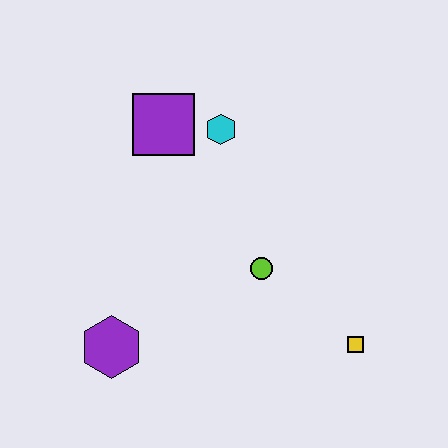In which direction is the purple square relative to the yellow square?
The purple square is above the yellow square.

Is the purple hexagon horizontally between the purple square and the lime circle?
No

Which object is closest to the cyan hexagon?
The purple square is closest to the cyan hexagon.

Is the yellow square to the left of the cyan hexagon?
No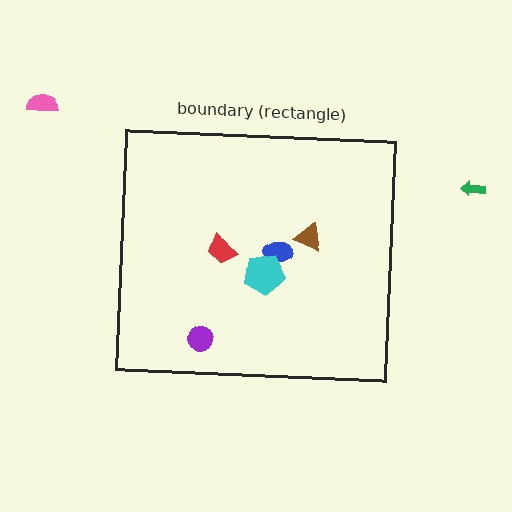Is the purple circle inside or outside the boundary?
Inside.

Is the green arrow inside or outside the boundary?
Outside.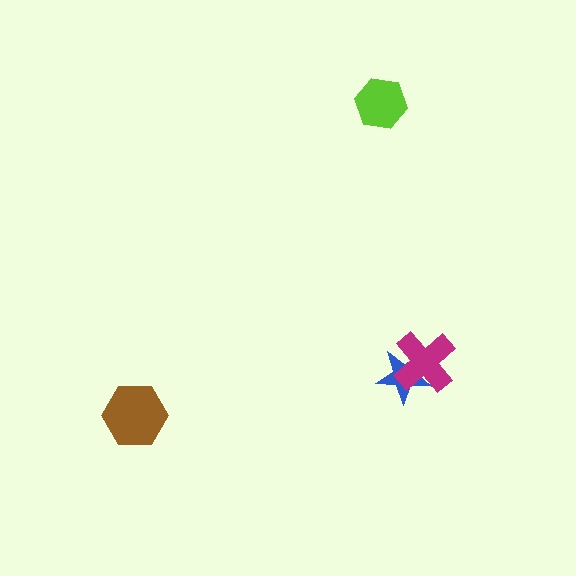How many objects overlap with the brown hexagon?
0 objects overlap with the brown hexagon.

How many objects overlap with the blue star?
1 object overlaps with the blue star.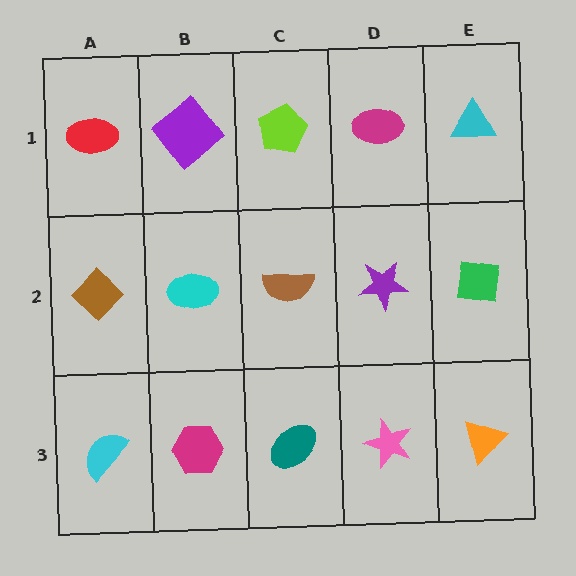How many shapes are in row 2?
5 shapes.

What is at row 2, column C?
A brown semicircle.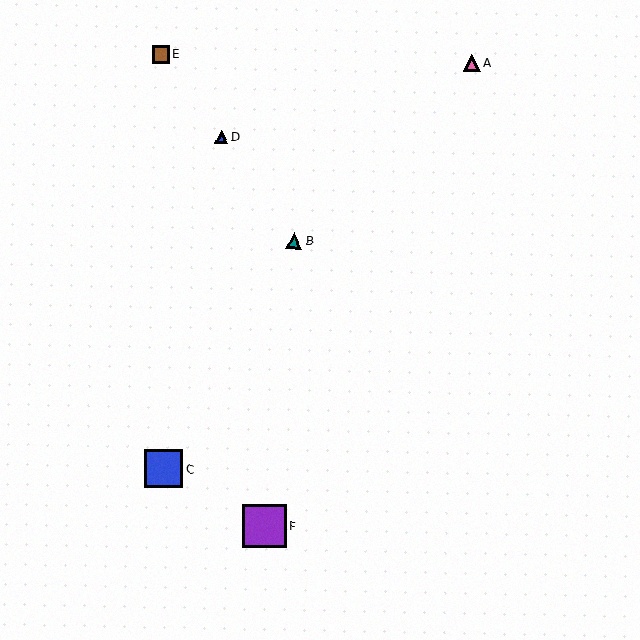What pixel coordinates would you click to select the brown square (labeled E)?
Click at (161, 54) to select the brown square E.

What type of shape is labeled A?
Shape A is a pink triangle.